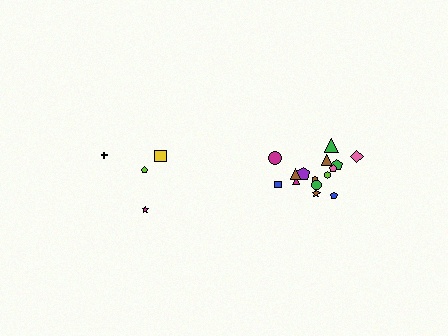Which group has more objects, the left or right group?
The right group.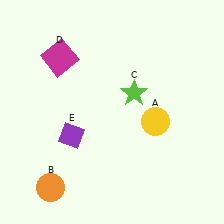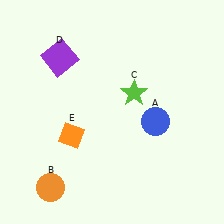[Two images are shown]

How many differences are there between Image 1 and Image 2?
There are 3 differences between the two images.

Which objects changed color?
A changed from yellow to blue. D changed from magenta to purple. E changed from purple to orange.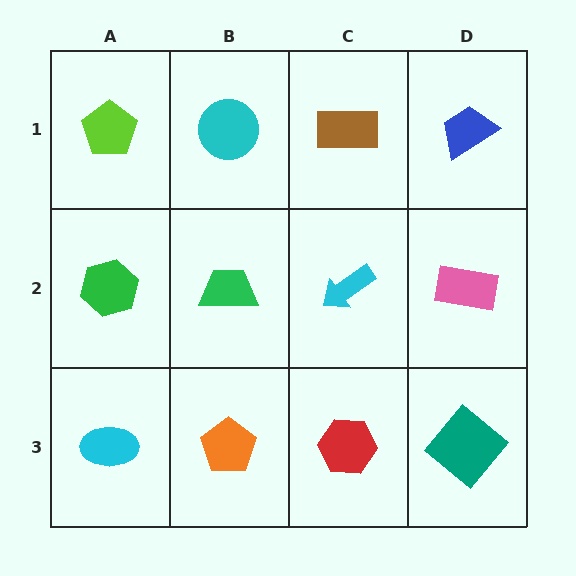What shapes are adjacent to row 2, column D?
A blue trapezoid (row 1, column D), a teal diamond (row 3, column D), a cyan arrow (row 2, column C).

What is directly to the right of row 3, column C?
A teal diamond.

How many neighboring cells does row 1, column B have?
3.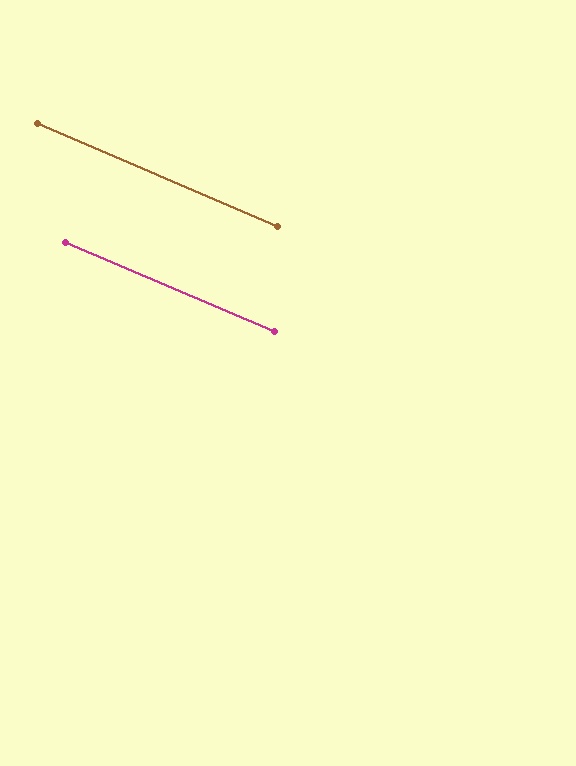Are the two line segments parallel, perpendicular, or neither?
Parallel — their directions differ by only 0.1°.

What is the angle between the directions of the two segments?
Approximately 0 degrees.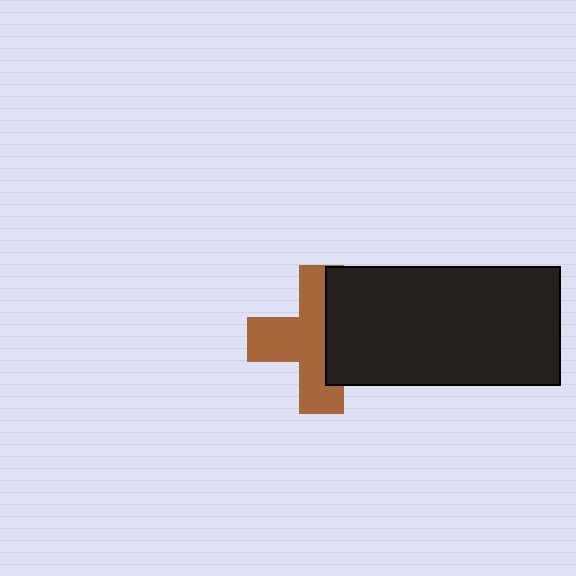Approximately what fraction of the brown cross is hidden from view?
Roughly 40% of the brown cross is hidden behind the black rectangle.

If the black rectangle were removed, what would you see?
You would see the complete brown cross.